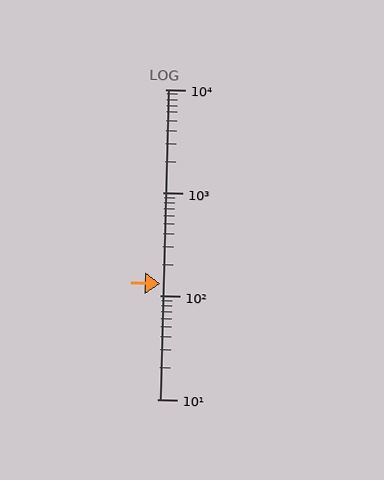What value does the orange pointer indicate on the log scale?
The pointer indicates approximately 130.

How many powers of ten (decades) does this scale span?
The scale spans 3 decades, from 10 to 10000.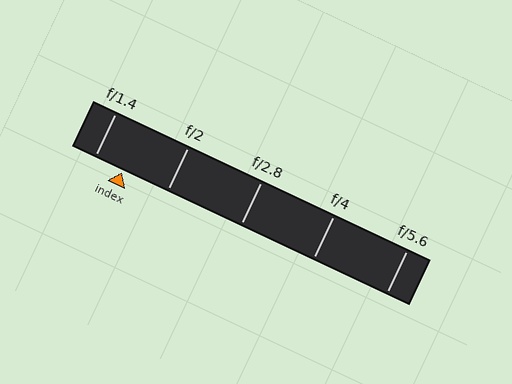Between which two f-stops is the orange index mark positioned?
The index mark is between f/1.4 and f/2.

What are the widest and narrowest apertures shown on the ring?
The widest aperture shown is f/1.4 and the narrowest is f/5.6.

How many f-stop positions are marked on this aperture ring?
There are 5 f-stop positions marked.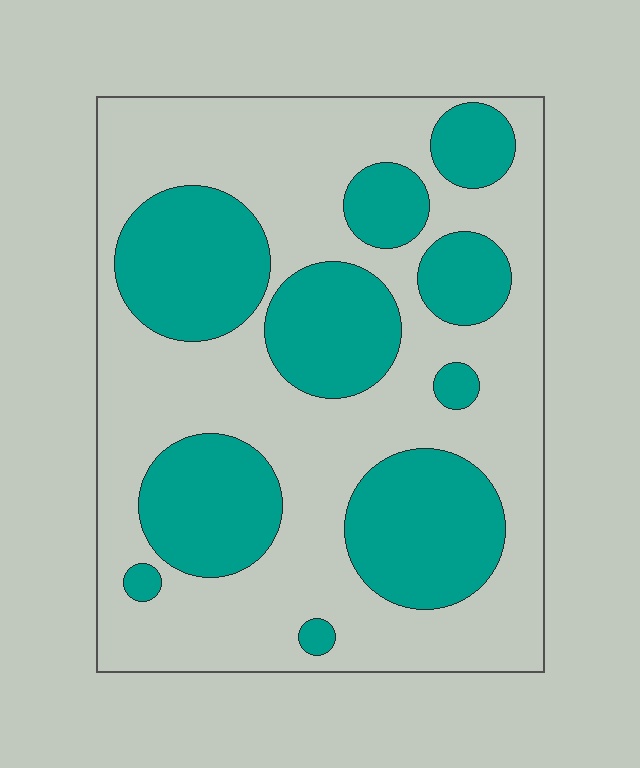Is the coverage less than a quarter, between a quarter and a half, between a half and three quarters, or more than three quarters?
Between a quarter and a half.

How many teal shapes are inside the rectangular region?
10.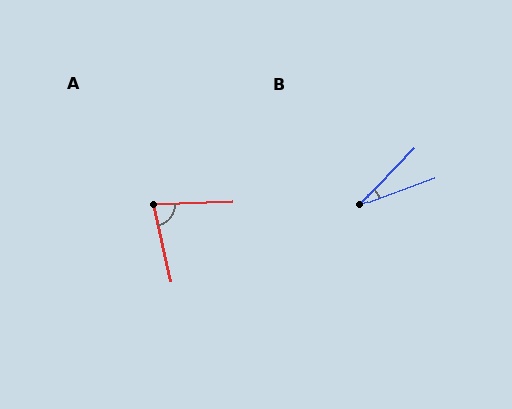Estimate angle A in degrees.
Approximately 79 degrees.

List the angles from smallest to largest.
B (26°), A (79°).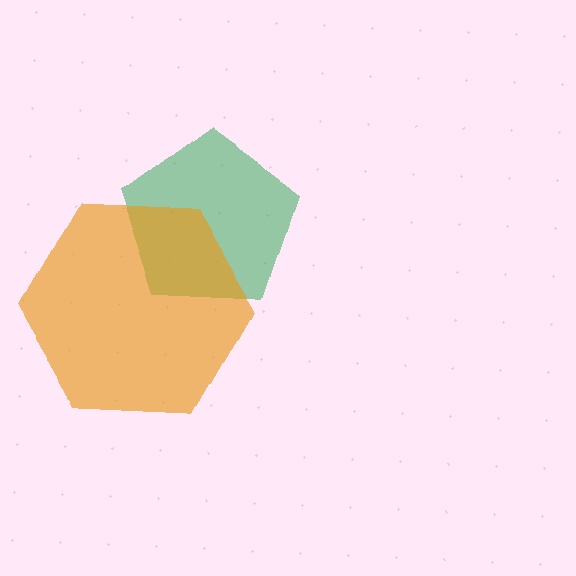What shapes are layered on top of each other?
The layered shapes are: a green pentagon, an orange hexagon.